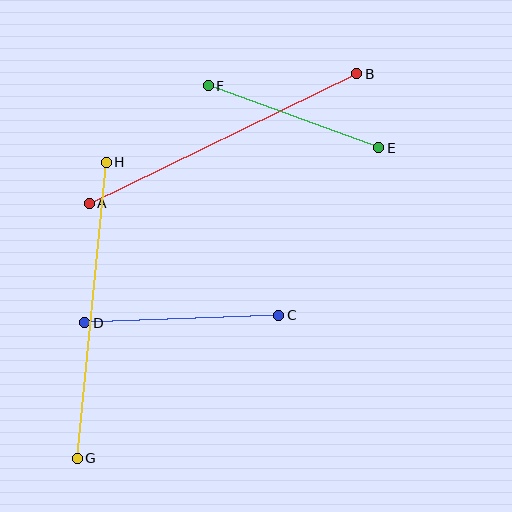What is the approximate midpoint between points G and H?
The midpoint is at approximately (92, 310) pixels.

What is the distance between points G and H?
The distance is approximately 298 pixels.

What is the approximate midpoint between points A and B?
The midpoint is at approximately (223, 138) pixels.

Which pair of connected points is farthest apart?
Points G and H are farthest apart.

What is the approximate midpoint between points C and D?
The midpoint is at approximately (182, 319) pixels.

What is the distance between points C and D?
The distance is approximately 194 pixels.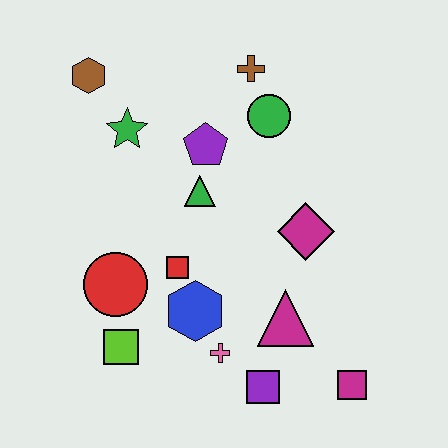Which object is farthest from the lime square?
The brown cross is farthest from the lime square.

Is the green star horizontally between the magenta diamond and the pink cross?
No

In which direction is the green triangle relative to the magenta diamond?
The green triangle is to the left of the magenta diamond.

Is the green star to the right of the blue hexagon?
No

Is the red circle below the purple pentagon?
Yes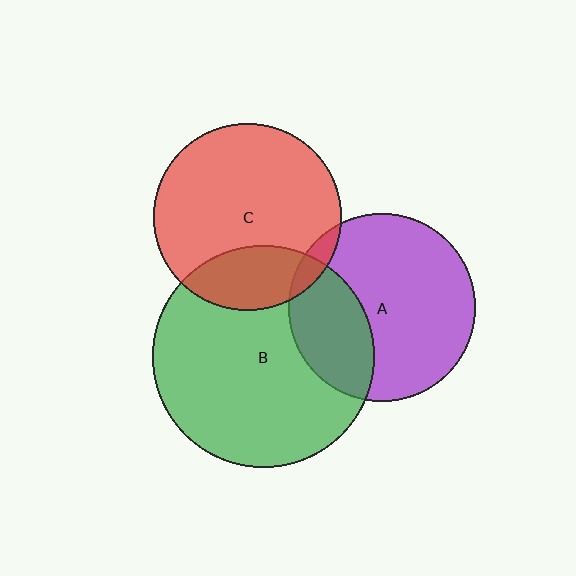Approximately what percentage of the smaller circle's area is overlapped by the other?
Approximately 30%.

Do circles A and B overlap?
Yes.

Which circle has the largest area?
Circle B (green).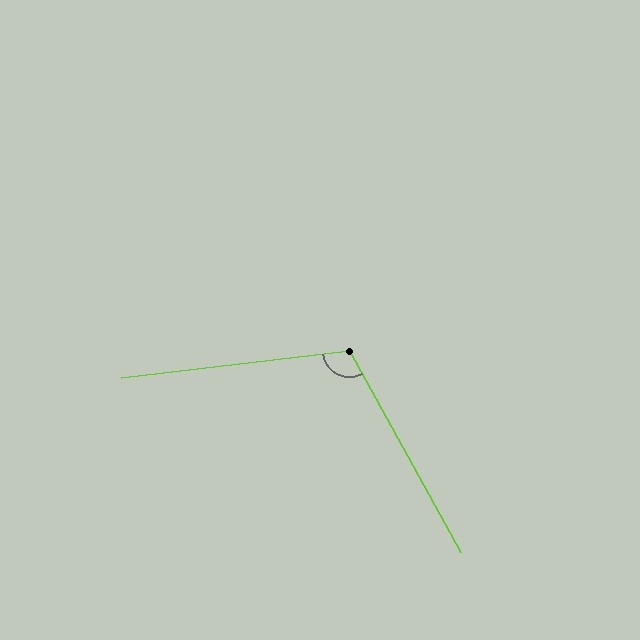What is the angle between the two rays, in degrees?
Approximately 112 degrees.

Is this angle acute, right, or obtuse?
It is obtuse.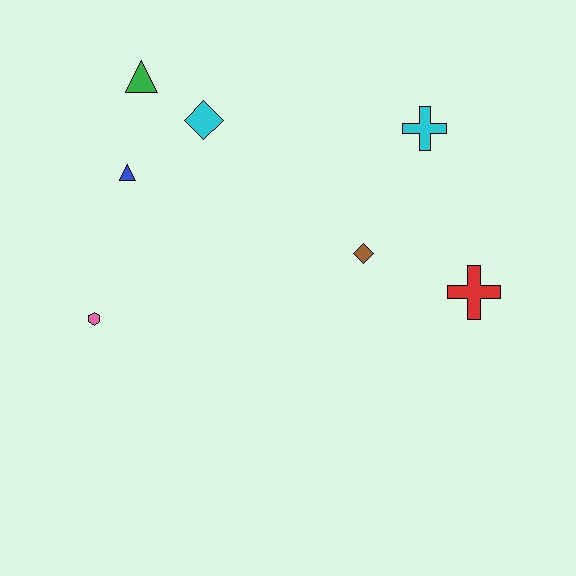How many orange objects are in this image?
There are no orange objects.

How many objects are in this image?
There are 7 objects.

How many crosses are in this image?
There are 2 crosses.